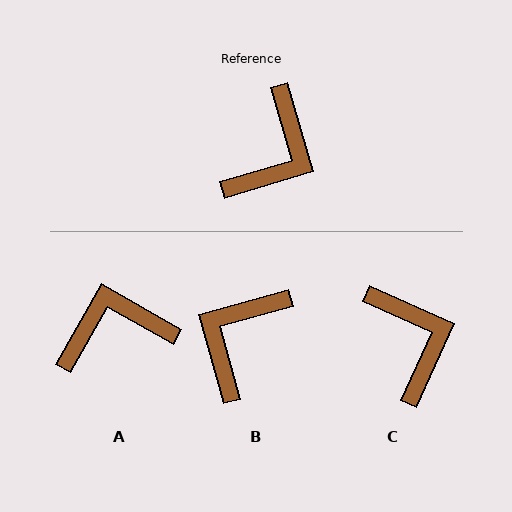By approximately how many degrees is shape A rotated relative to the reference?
Approximately 134 degrees counter-clockwise.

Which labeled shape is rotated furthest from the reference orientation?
B, about 179 degrees away.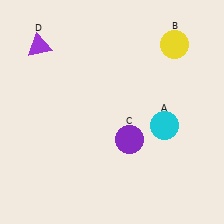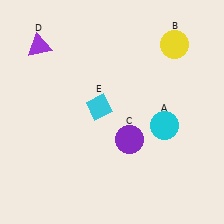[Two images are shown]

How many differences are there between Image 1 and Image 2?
There is 1 difference between the two images.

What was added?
A cyan diamond (E) was added in Image 2.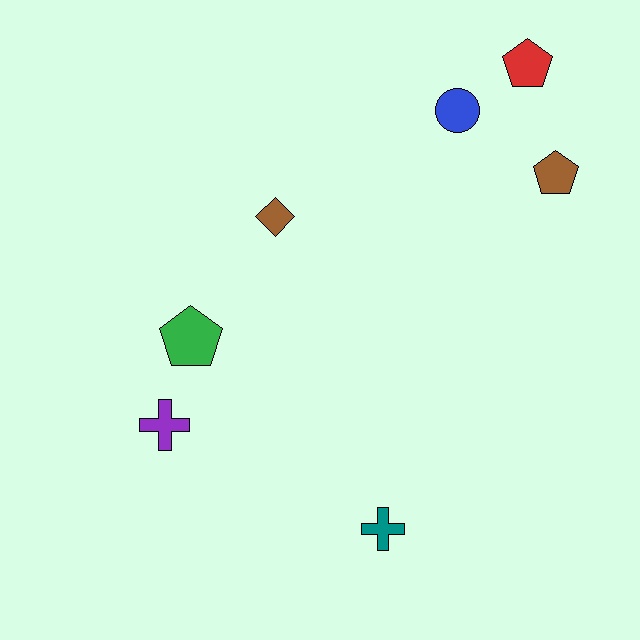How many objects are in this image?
There are 7 objects.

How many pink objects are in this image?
There are no pink objects.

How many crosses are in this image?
There are 2 crosses.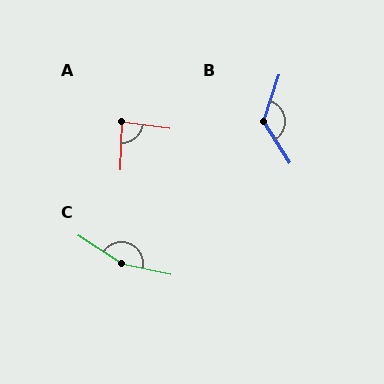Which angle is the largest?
C, at approximately 159 degrees.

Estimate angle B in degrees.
Approximately 129 degrees.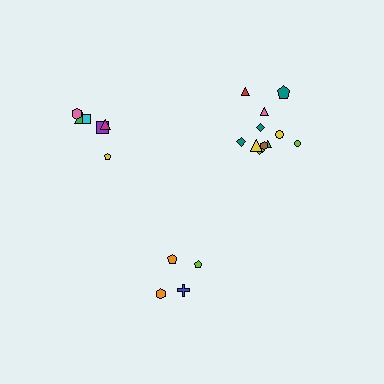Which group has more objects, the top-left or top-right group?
The top-right group.